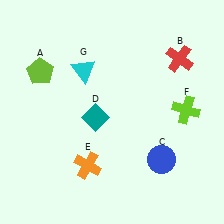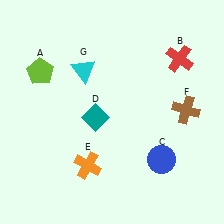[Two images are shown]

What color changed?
The cross (F) changed from lime in Image 1 to brown in Image 2.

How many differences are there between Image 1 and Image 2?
There is 1 difference between the two images.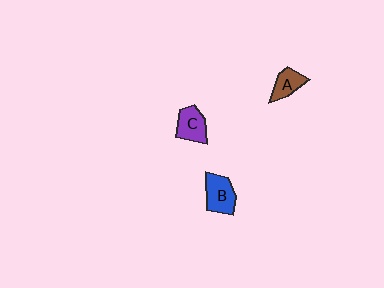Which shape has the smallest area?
Shape A (brown).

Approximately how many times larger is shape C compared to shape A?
Approximately 1.3 times.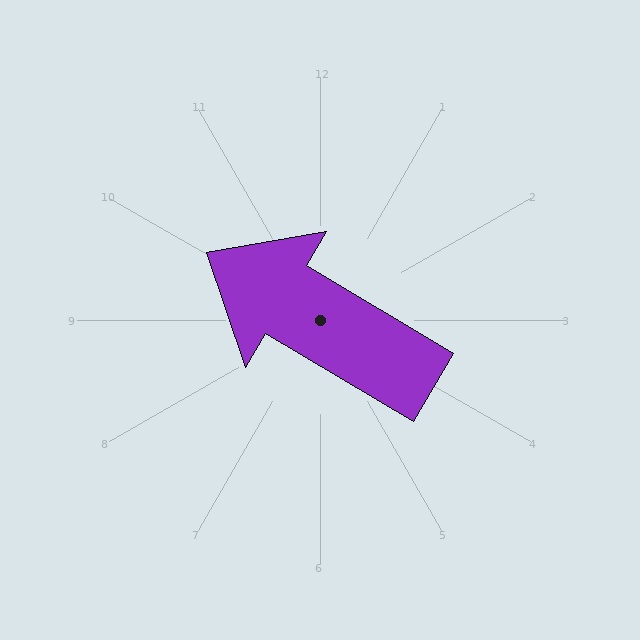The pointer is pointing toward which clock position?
Roughly 10 o'clock.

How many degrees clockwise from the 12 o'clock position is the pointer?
Approximately 301 degrees.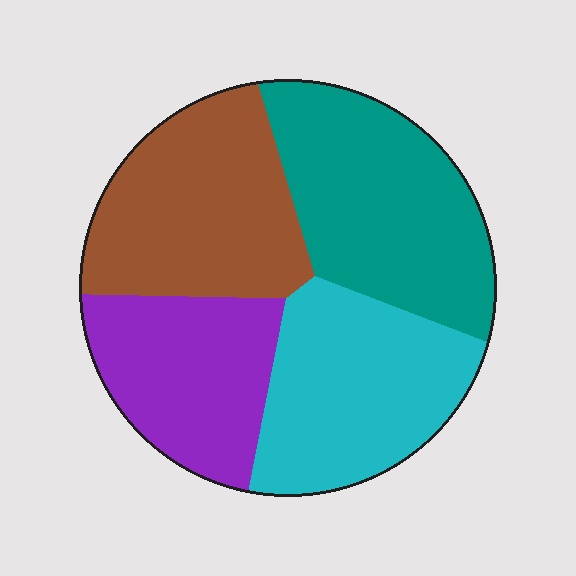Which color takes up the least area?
Purple, at roughly 20%.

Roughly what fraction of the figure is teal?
Teal covers around 30% of the figure.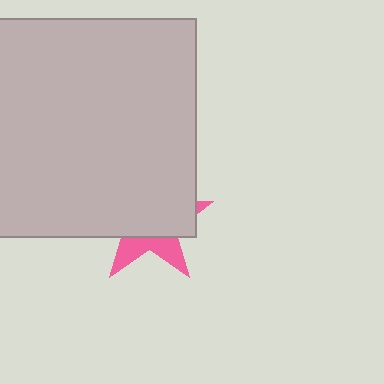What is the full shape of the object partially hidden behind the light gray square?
The partially hidden object is a pink star.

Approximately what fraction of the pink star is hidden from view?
Roughly 68% of the pink star is hidden behind the light gray square.